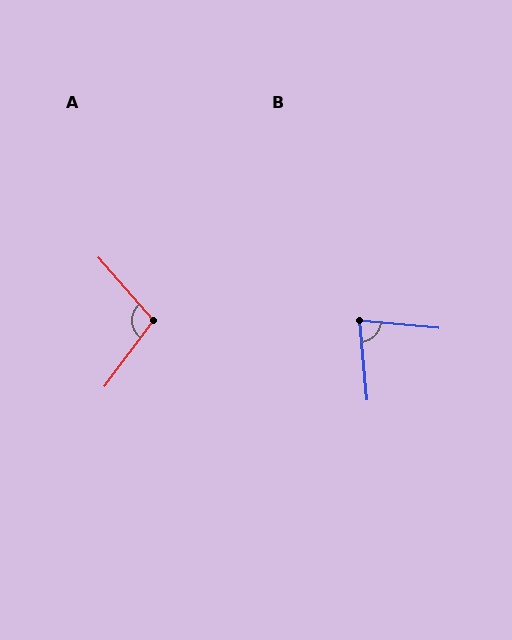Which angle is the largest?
A, at approximately 102 degrees.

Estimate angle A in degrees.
Approximately 102 degrees.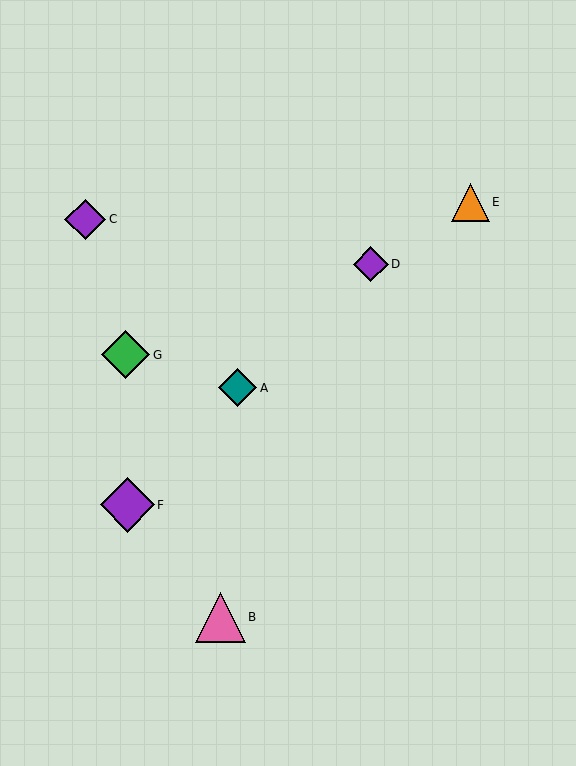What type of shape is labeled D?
Shape D is a purple diamond.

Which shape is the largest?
The purple diamond (labeled F) is the largest.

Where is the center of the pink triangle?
The center of the pink triangle is at (220, 617).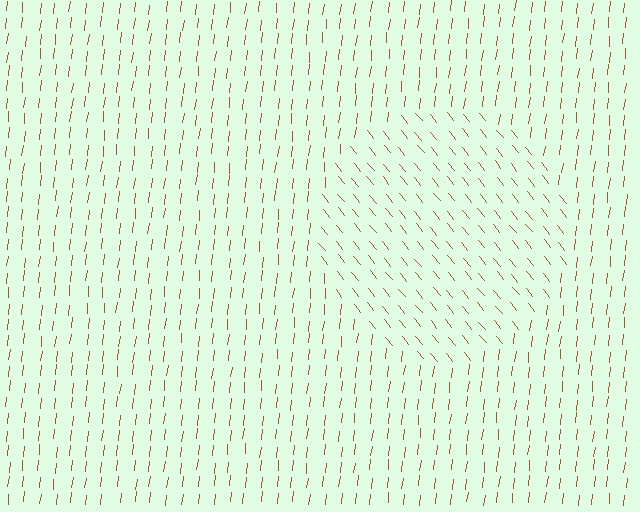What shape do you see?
I see a circle.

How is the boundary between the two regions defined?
The boundary is defined purely by a change in line orientation (approximately 45 degrees difference). All lines are the same color and thickness.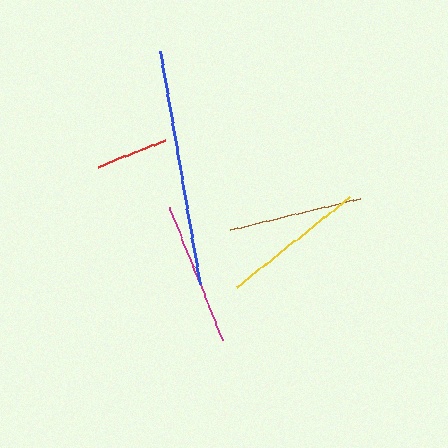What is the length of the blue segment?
The blue segment is approximately 237 pixels long.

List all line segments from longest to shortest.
From longest to shortest: blue, yellow, magenta, brown, red.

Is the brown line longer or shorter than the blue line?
The blue line is longer than the brown line.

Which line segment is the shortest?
The red line is the shortest at approximately 72 pixels.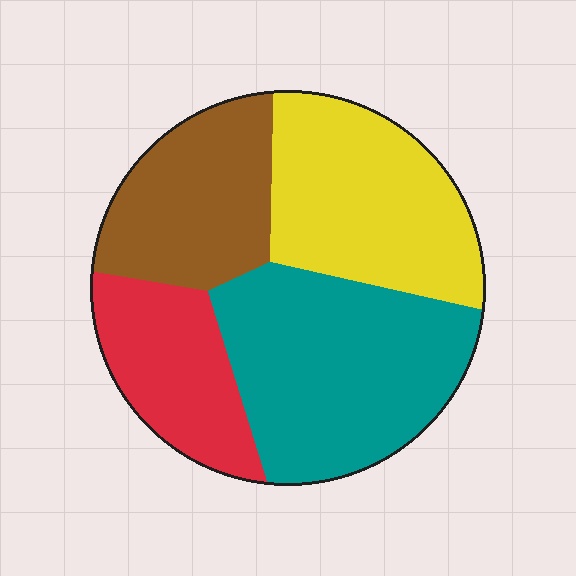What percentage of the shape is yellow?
Yellow takes up about one quarter (1/4) of the shape.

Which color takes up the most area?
Teal, at roughly 35%.